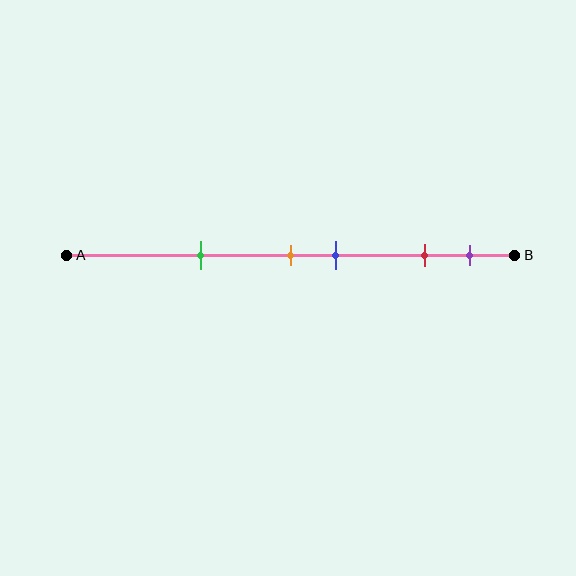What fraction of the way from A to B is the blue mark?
The blue mark is approximately 60% (0.6) of the way from A to B.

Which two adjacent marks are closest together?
The orange and blue marks are the closest adjacent pair.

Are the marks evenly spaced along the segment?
No, the marks are not evenly spaced.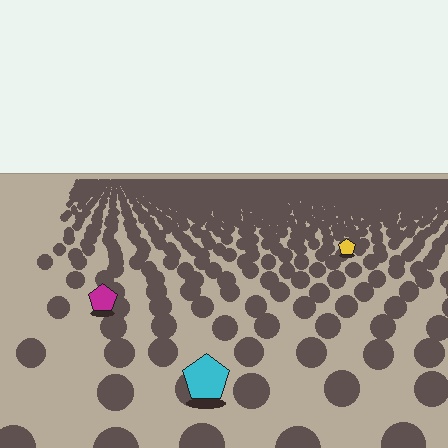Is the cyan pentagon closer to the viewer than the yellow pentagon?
Yes. The cyan pentagon is closer — you can tell from the texture gradient: the ground texture is coarser near it.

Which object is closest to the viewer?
The cyan pentagon is closest. The texture marks near it are larger and more spread out.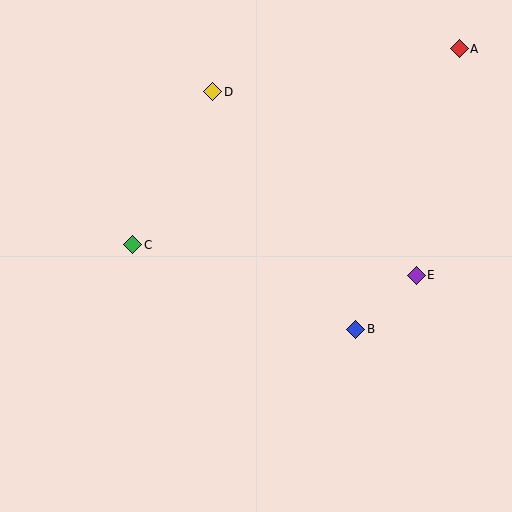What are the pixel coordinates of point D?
Point D is at (213, 92).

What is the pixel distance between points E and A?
The distance between E and A is 231 pixels.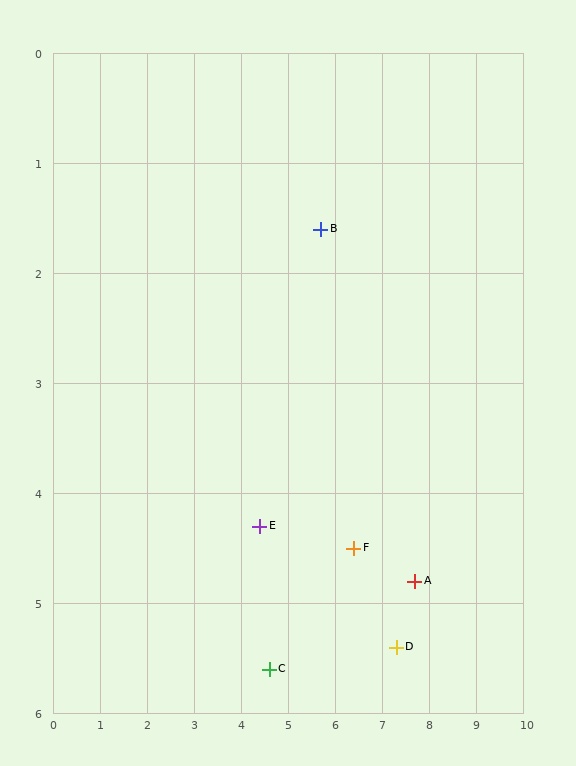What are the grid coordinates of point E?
Point E is at approximately (4.4, 4.3).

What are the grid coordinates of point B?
Point B is at approximately (5.7, 1.6).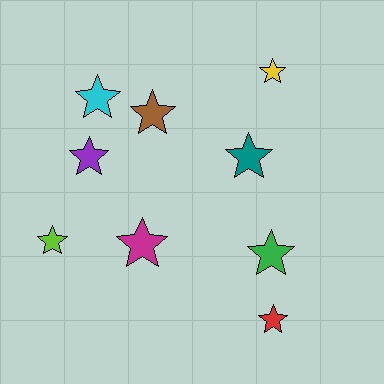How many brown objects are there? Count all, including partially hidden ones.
There is 1 brown object.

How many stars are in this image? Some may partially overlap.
There are 9 stars.